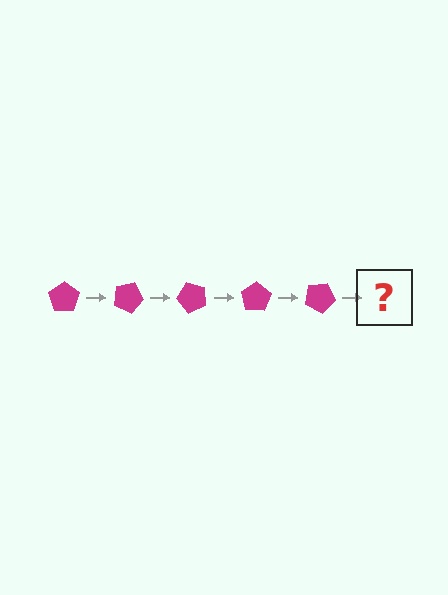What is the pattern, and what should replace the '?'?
The pattern is that the pentagon rotates 25 degrees each step. The '?' should be a magenta pentagon rotated 125 degrees.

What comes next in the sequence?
The next element should be a magenta pentagon rotated 125 degrees.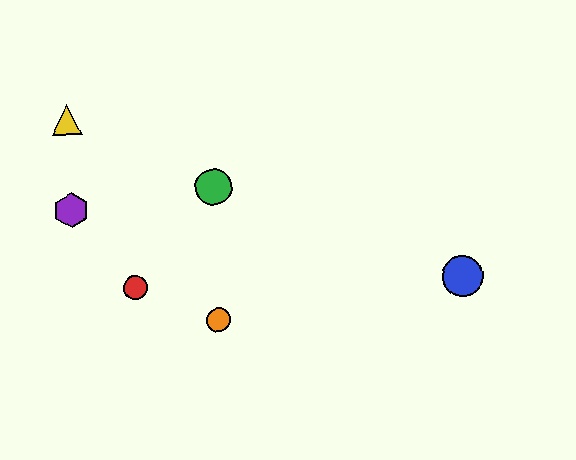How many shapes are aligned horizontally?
2 shapes (the red circle, the blue circle) are aligned horizontally.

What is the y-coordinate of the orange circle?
The orange circle is at y≈320.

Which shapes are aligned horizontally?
The red circle, the blue circle are aligned horizontally.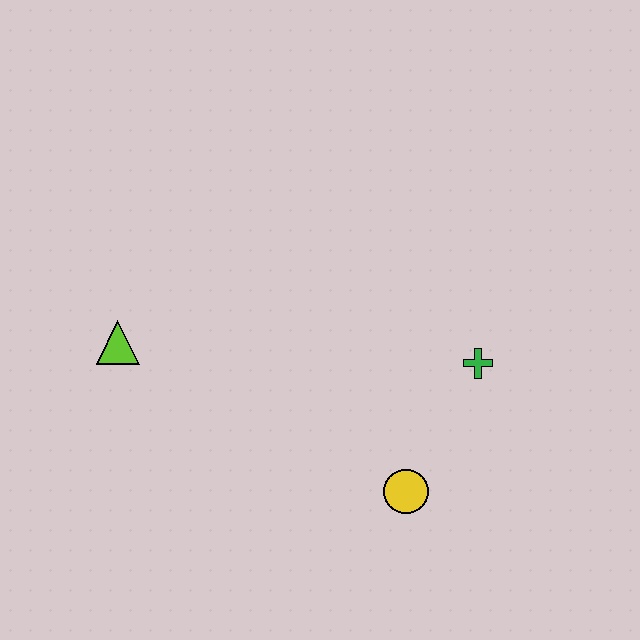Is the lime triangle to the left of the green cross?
Yes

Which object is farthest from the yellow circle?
The lime triangle is farthest from the yellow circle.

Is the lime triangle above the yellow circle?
Yes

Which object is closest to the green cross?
The yellow circle is closest to the green cross.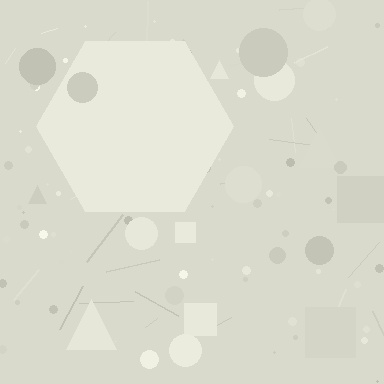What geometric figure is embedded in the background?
A hexagon is embedded in the background.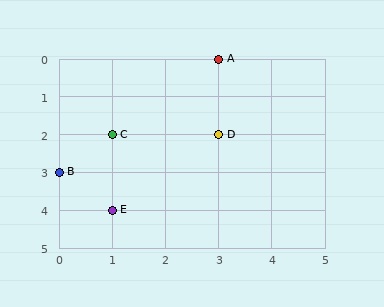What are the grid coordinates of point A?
Point A is at grid coordinates (3, 0).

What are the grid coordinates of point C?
Point C is at grid coordinates (1, 2).